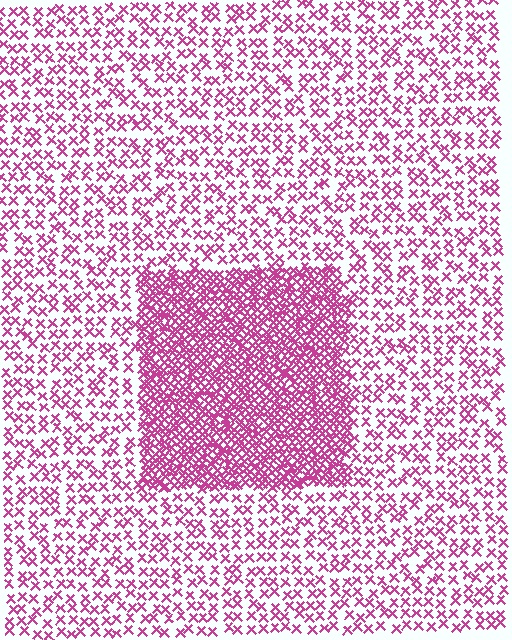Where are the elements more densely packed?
The elements are more densely packed inside the rectangle boundary.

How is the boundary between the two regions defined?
The boundary is defined by a change in element density (approximately 2.7x ratio). All elements are the same color, size, and shape.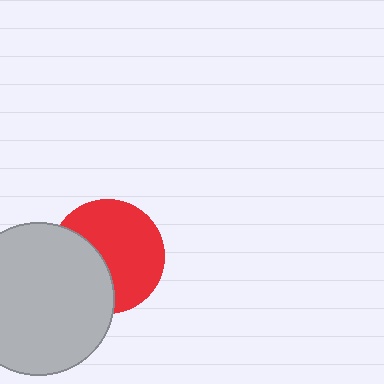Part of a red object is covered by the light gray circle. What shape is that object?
It is a circle.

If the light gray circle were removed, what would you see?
You would see the complete red circle.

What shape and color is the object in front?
The object in front is a light gray circle.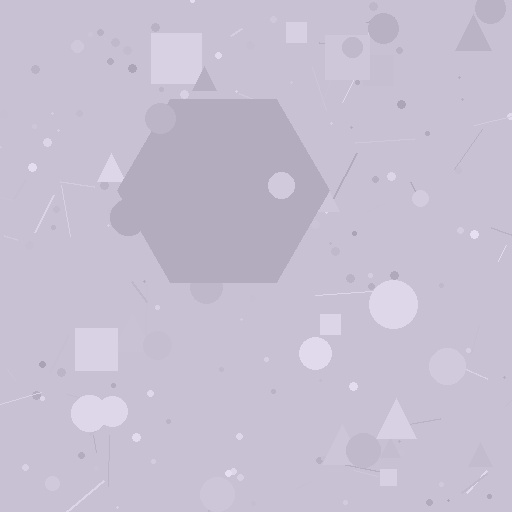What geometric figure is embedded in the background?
A hexagon is embedded in the background.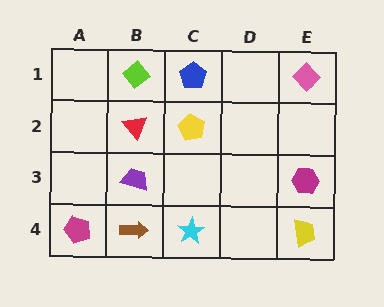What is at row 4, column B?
A brown arrow.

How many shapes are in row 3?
2 shapes.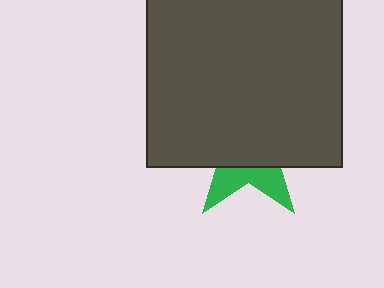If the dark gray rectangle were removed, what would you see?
You would see the complete green star.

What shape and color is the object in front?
The object in front is a dark gray rectangle.